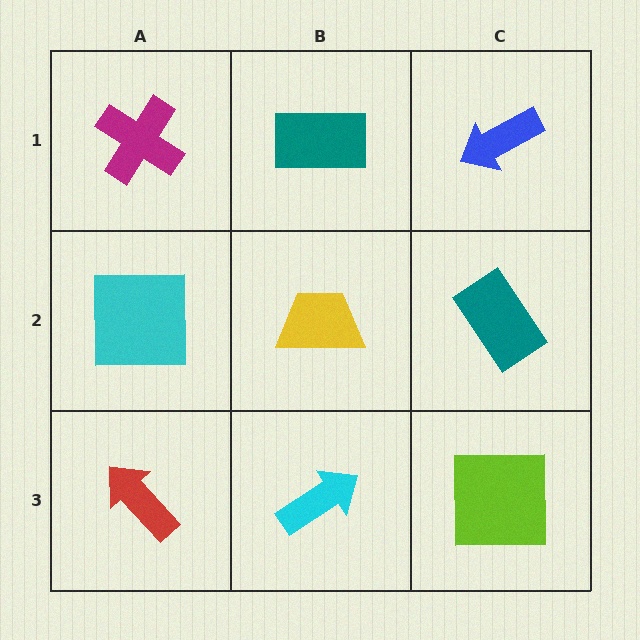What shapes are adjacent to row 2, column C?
A blue arrow (row 1, column C), a lime square (row 3, column C), a yellow trapezoid (row 2, column B).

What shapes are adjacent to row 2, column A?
A magenta cross (row 1, column A), a red arrow (row 3, column A), a yellow trapezoid (row 2, column B).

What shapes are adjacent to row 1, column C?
A teal rectangle (row 2, column C), a teal rectangle (row 1, column B).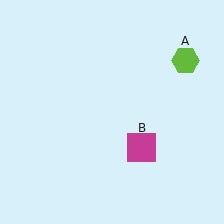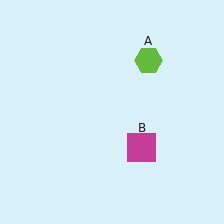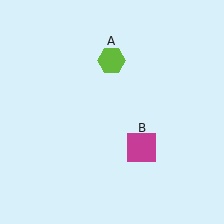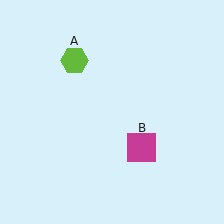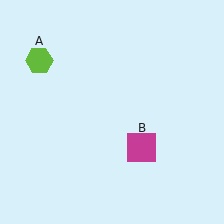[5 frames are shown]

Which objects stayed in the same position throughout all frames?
Magenta square (object B) remained stationary.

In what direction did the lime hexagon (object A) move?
The lime hexagon (object A) moved left.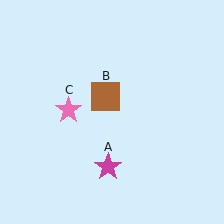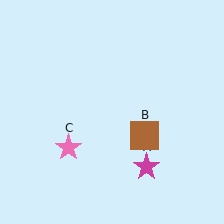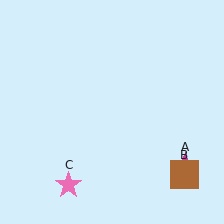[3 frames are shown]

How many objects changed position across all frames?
3 objects changed position: magenta star (object A), brown square (object B), pink star (object C).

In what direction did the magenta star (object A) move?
The magenta star (object A) moved right.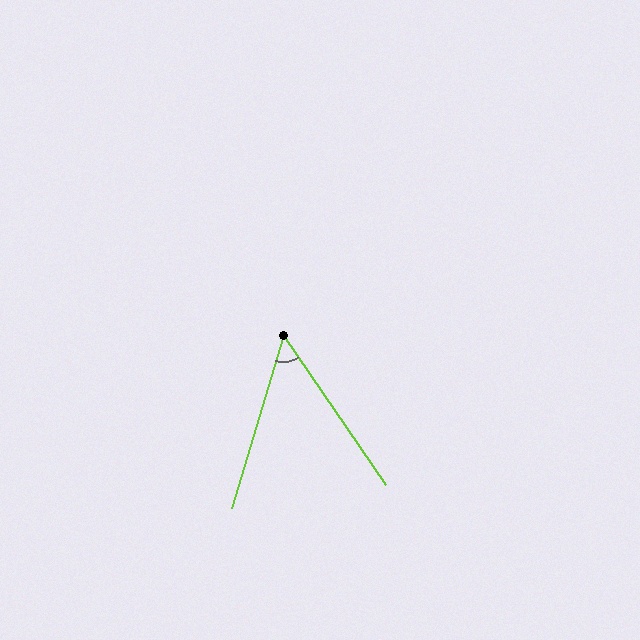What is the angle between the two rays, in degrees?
Approximately 51 degrees.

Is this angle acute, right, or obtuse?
It is acute.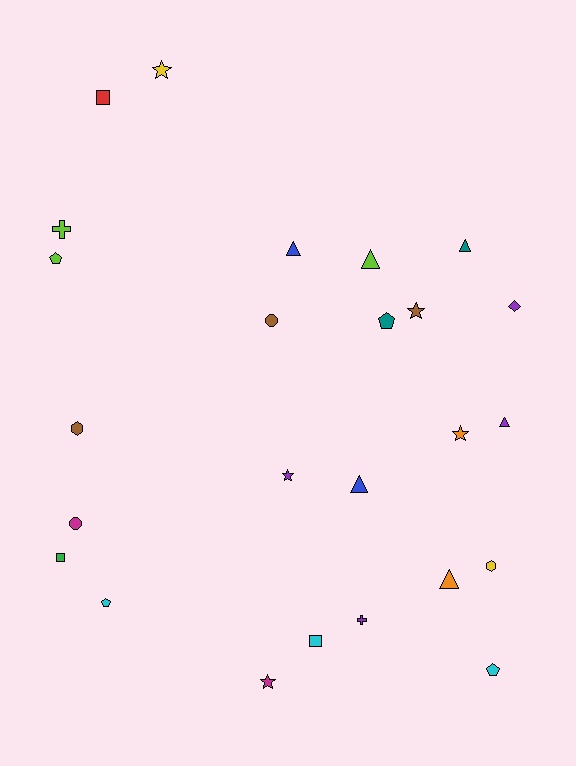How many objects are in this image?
There are 25 objects.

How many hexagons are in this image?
There are 2 hexagons.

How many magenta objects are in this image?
There are 2 magenta objects.